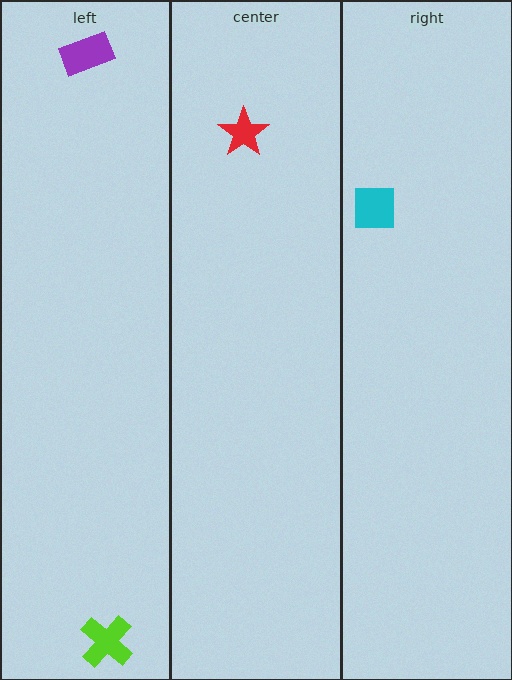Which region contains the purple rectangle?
The left region.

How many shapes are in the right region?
1.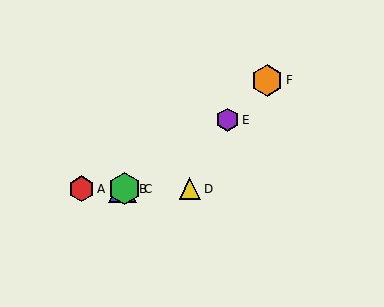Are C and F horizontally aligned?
No, C is at y≈189 and F is at y≈80.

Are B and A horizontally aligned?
Yes, both are at y≈189.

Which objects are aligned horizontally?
Objects A, B, C, D are aligned horizontally.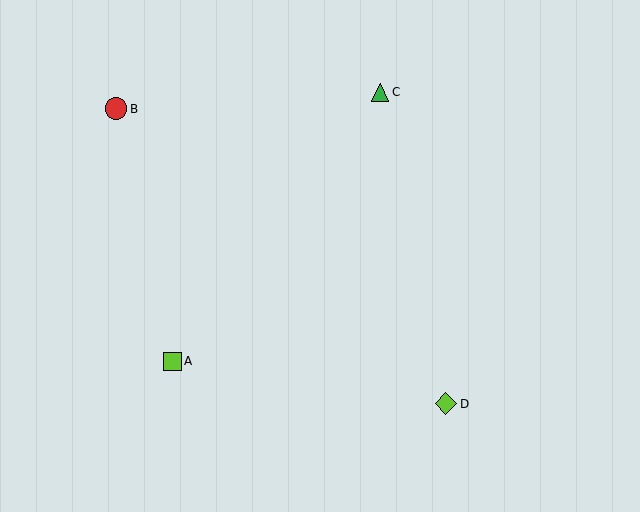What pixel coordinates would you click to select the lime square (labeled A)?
Click at (172, 361) to select the lime square A.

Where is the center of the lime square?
The center of the lime square is at (172, 361).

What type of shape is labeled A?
Shape A is a lime square.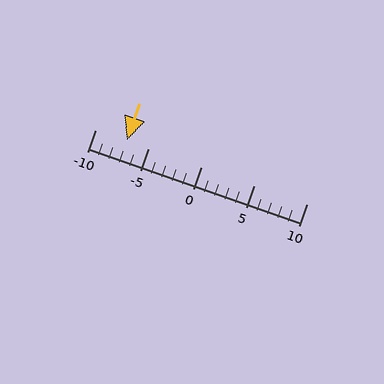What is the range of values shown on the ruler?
The ruler shows values from -10 to 10.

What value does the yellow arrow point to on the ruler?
The yellow arrow points to approximately -7.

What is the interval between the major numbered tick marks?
The major tick marks are spaced 5 units apart.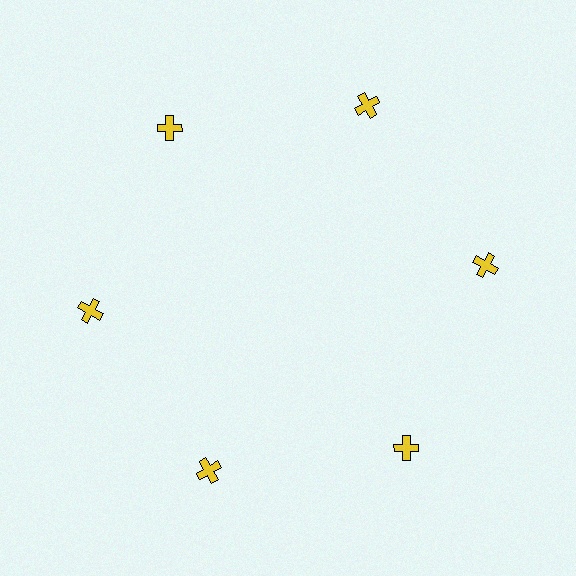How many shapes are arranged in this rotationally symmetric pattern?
There are 6 shapes, arranged in 6 groups of 1.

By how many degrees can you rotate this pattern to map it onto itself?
The pattern maps onto itself every 60 degrees of rotation.